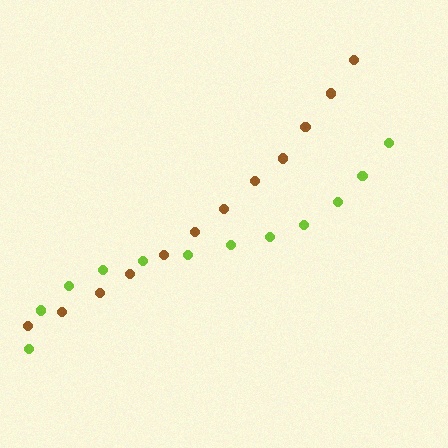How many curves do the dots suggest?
There are 2 distinct paths.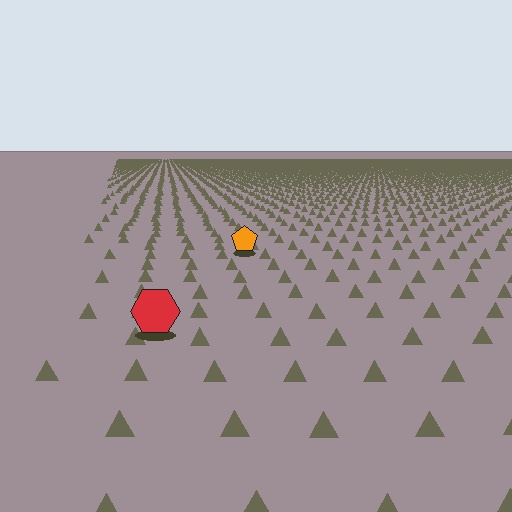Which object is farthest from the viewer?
The orange pentagon is farthest from the viewer. It appears smaller and the ground texture around it is denser.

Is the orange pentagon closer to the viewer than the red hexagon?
No. The red hexagon is closer — you can tell from the texture gradient: the ground texture is coarser near it.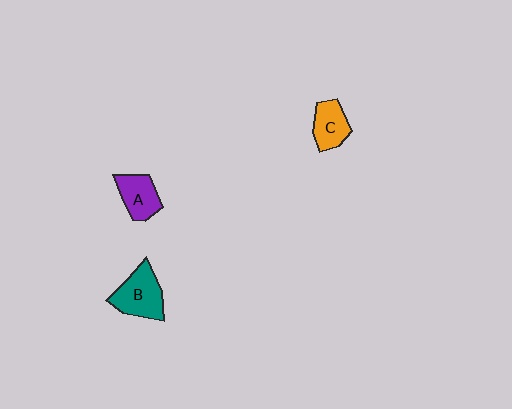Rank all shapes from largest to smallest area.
From largest to smallest: B (teal), A (purple), C (orange).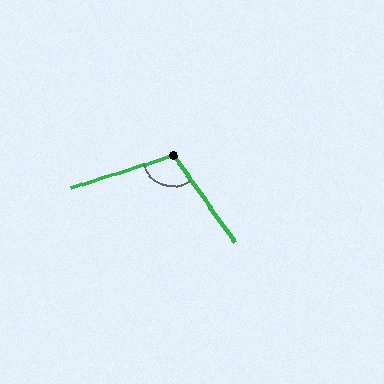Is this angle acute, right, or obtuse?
It is obtuse.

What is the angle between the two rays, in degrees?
Approximately 107 degrees.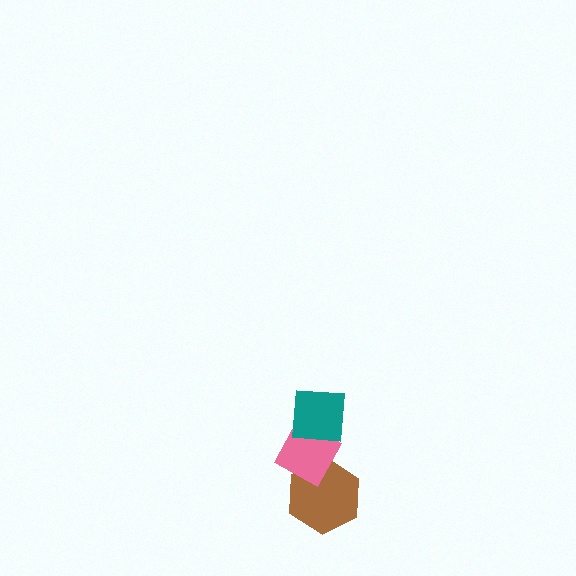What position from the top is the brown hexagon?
The brown hexagon is 3rd from the top.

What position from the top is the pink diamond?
The pink diamond is 2nd from the top.